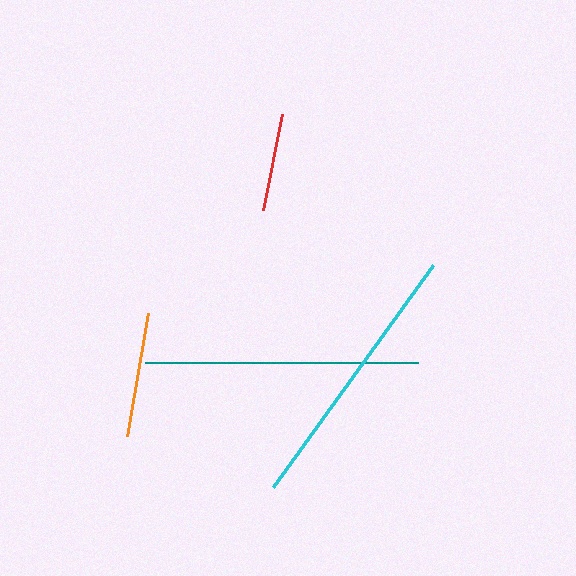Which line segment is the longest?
The teal line is the longest at approximately 273 pixels.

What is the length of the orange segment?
The orange segment is approximately 125 pixels long.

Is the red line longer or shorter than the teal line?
The teal line is longer than the red line.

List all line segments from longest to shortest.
From longest to shortest: teal, cyan, orange, red.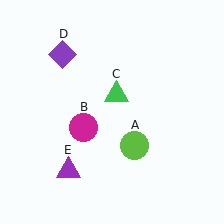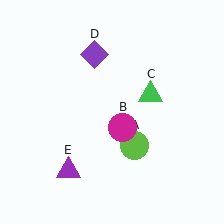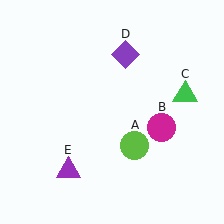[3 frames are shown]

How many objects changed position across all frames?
3 objects changed position: magenta circle (object B), green triangle (object C), purple diamond (object D).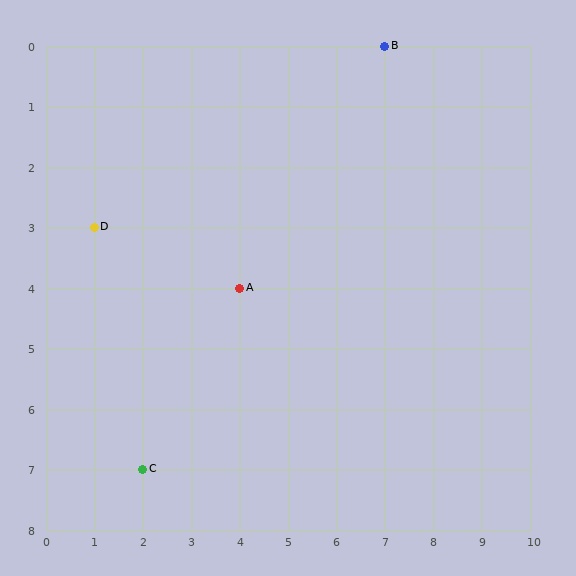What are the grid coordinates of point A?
Point A is at grid coordinates (4, 4).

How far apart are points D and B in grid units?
Points D and B are 6 columns and 3 rows apart (about 6.7 grid units diagonally).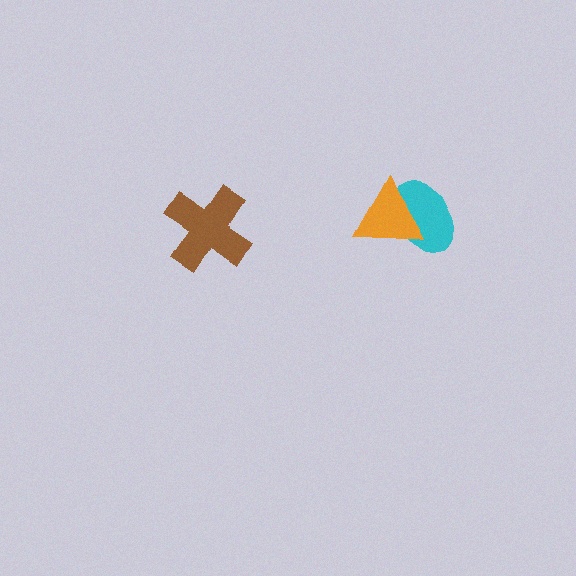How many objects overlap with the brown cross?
0 objects overlap with the brown cross.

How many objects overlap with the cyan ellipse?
1 object overlaps with the cyan ellipse.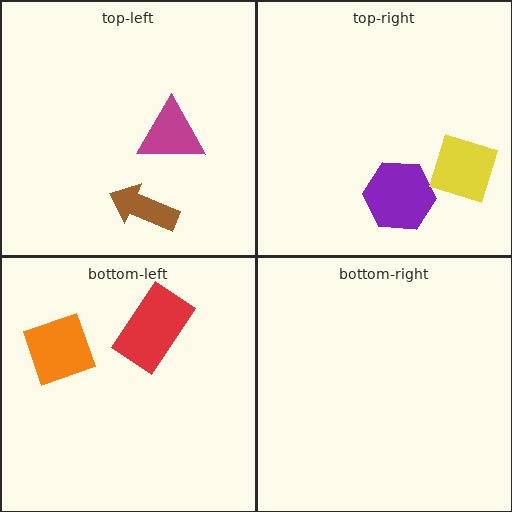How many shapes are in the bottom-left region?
2.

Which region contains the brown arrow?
The top-left region.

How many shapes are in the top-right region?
2.